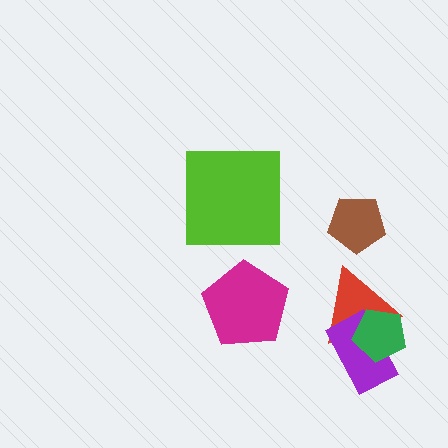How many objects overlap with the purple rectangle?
2 objects overlap with the purple rectangle.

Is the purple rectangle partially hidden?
Yes, it is partially covered by another shape.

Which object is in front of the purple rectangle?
The green pentagon is in front of the purple rectangle.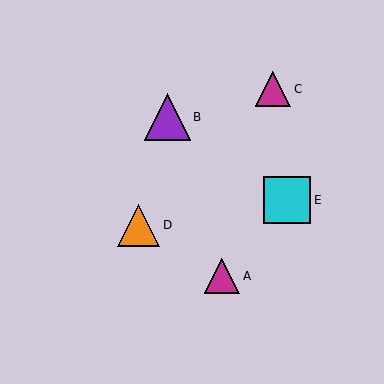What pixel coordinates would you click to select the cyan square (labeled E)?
Click at (287, 200) to select the cyan square E.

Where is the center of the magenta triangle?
The center of the magenta triangle is at (222, 276).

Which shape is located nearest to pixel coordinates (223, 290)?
The magenta triangle (labeled A) at (222, 276) is nearest to that location.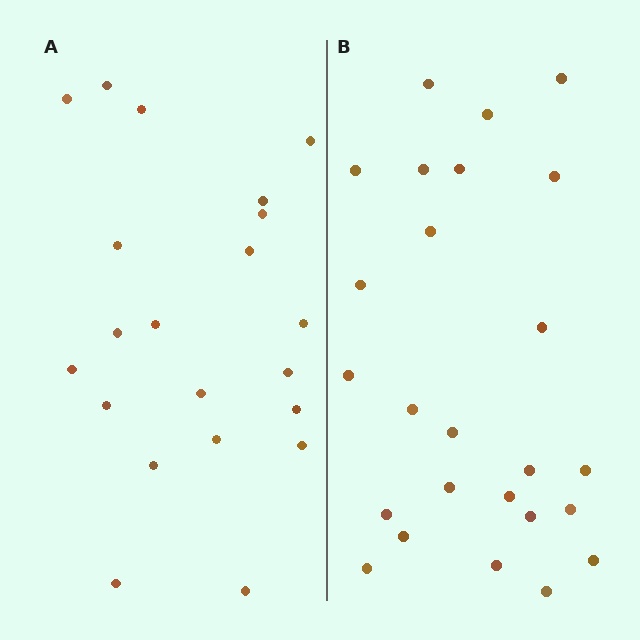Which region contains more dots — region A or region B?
Region B (the right region) has more dots.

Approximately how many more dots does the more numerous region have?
Region B has about 4 more dots than region A.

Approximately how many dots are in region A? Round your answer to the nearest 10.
About 20 dots. (The exact count is 21, which rounds to 20.)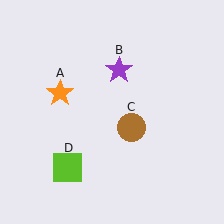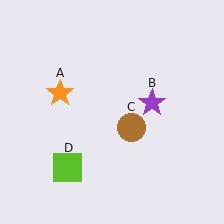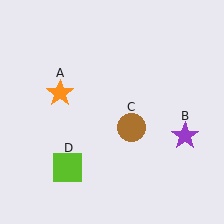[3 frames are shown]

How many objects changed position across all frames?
1 object changed position: purple star (object B).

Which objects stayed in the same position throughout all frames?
Orange star (object A) and brown circle (object C) and lime square (object D) remained stationary.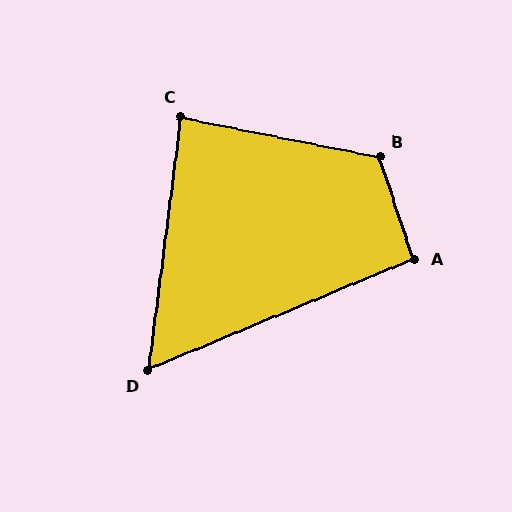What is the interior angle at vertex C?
Approximately 86 degrees (approximately right).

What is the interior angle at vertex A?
Approximately 94 degrees (approximately right).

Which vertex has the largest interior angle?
B, at approximately 120 degrees.